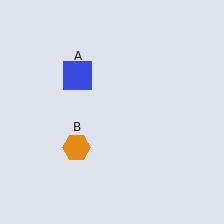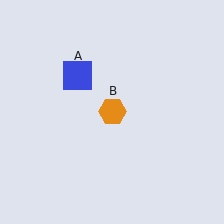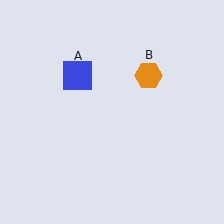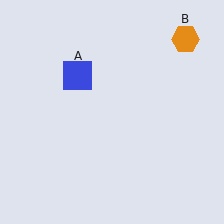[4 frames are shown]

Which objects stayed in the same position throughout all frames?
Blue square (object A) remained stationary.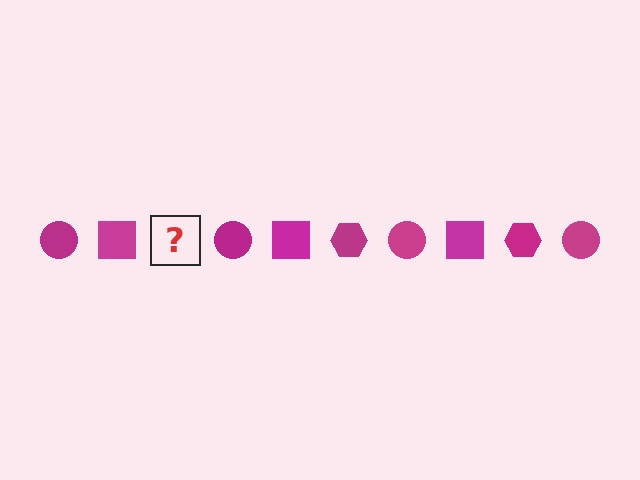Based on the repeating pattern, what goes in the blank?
The blank should be a magenta hexagon.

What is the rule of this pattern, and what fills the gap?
The rule is that the pattern cycles through circle, square, hexagon shapes in magenta. The gap should be filled with a magenta hexagon.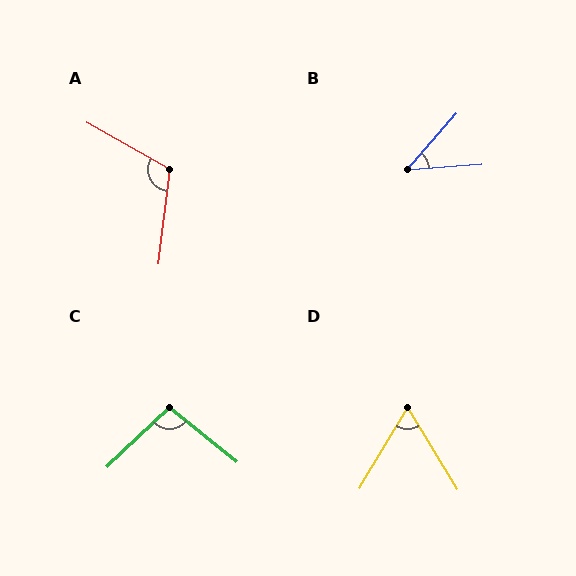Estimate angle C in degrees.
Approximately 98 degrees.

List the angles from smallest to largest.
B (45°), D (62°), C (98°), A (112°).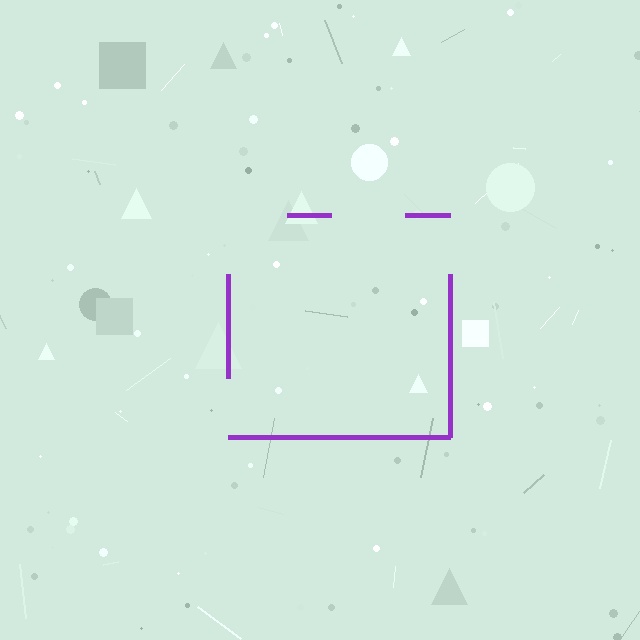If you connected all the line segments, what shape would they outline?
They would outline a square.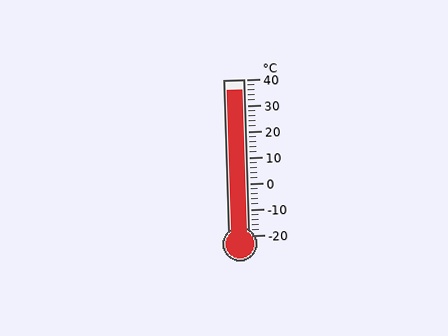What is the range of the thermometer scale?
The thermometer scale ranges from -20°C to 40°C.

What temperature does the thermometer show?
The thermometer shows approximately 36°C.